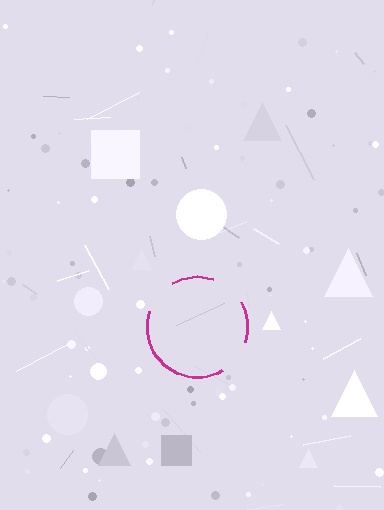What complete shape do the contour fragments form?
The contour fragments form a circle.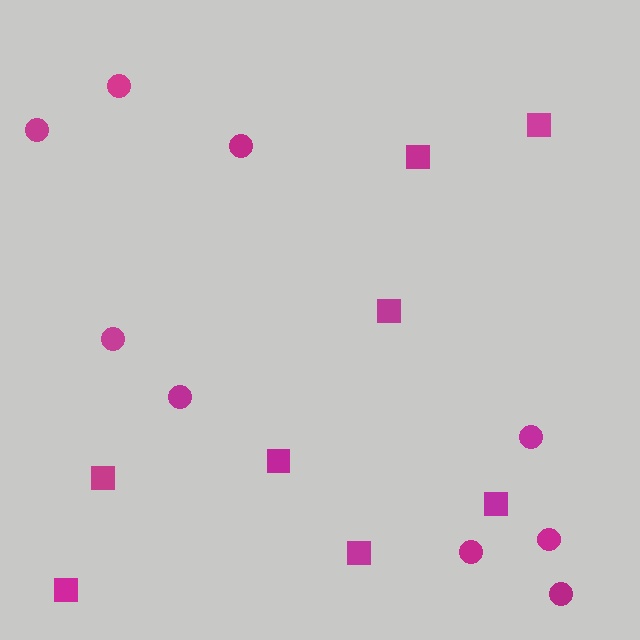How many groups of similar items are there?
There are 2 groups: one group of squares (8) and one group of circles (9).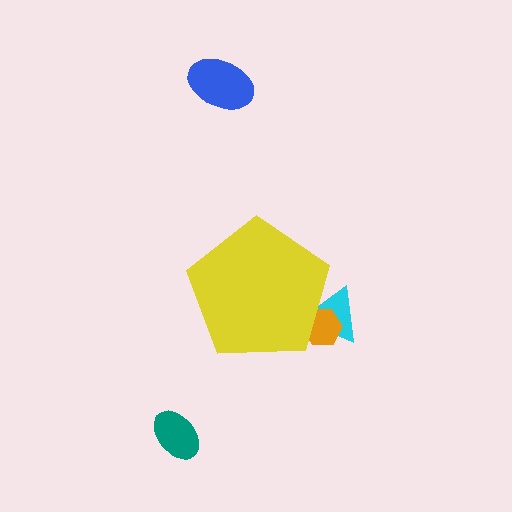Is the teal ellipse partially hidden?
No, the teal ellipse is fully visible.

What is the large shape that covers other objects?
A yellow pentagon.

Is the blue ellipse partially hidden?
No, the blue ellipse is fully visible.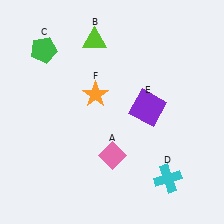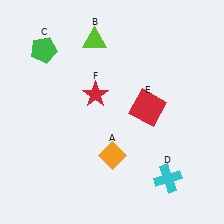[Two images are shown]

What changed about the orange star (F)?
In Image 1, F is orange. In Image 2, it changed to red.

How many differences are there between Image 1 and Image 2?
There are 3 differences between the two images.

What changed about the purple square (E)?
In Image 1, E is purple. In Image 2, it changed to red.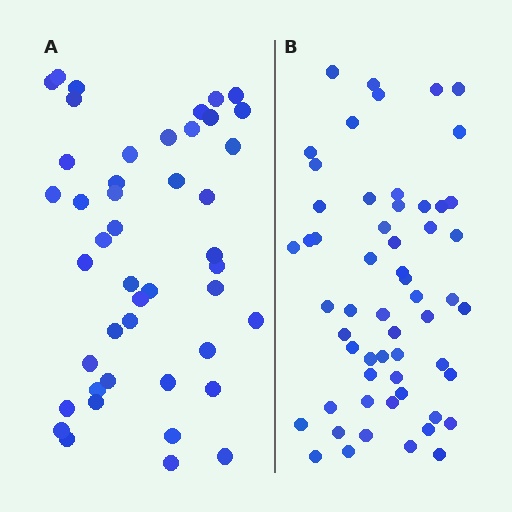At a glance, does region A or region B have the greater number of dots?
Region B (the right region) has more dots.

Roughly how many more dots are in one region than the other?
Region B has roughly 12 or so more dots than region A.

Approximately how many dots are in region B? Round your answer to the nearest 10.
About 60 dots. (The exact count is 57, which rounds to 60.)